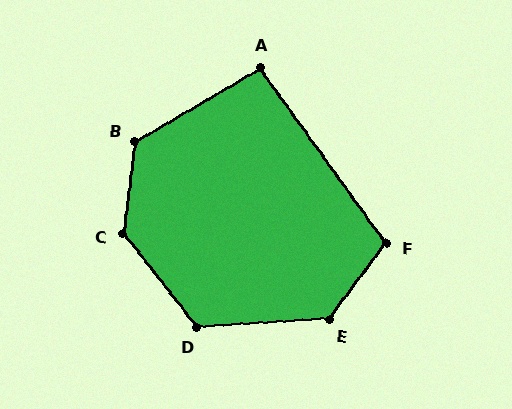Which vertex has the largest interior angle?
C, at approximately 134 degrees.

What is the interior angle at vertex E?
Approximately 130 degrees (obtuse).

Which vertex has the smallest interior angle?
A, at approximately 95 degrees.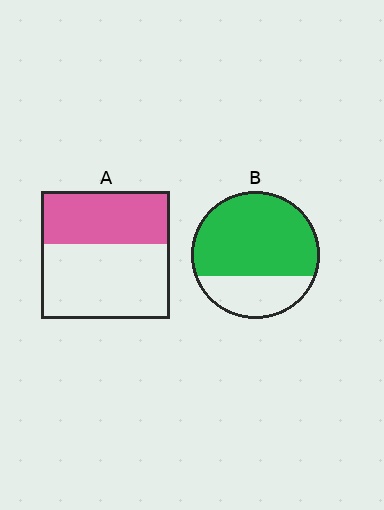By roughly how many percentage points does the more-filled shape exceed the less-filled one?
By roughly 30 percentage points (B over A).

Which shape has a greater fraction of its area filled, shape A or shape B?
Shape B.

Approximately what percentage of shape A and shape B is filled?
A is approximately 40% and B is approximately 70%.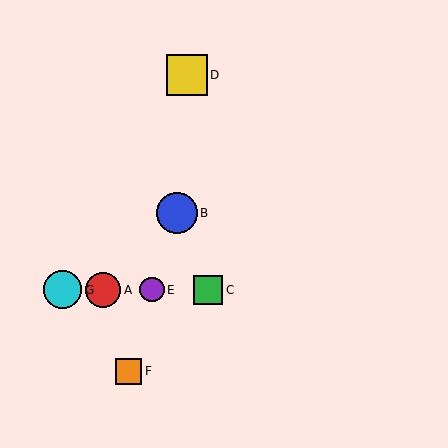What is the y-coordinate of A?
Object A is at y≈290.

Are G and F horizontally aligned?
No, G is at y≈290 and F is at y≈371.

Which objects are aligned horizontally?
Objects A, C, E, G are aligned horizontally.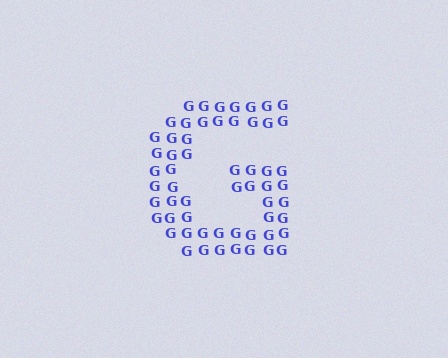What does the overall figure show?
The overall figure shows the letter G.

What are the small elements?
The small elements are letter G's.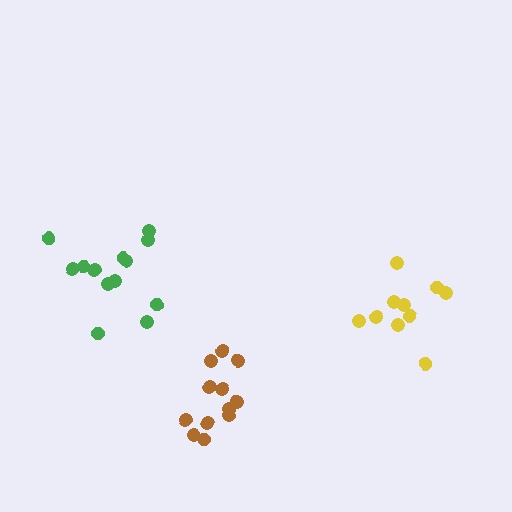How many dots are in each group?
Group 1: 13 dots, Group 2: 12 dots, Group 3: 10 dots (35 total).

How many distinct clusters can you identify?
There are 3 distinct clusters.